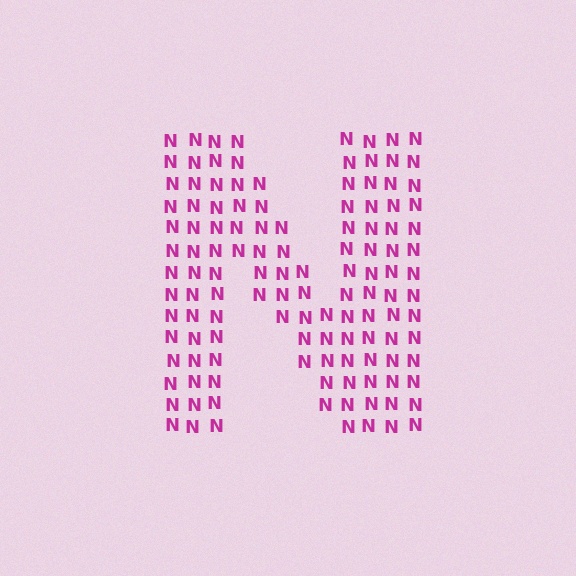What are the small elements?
The small elements are letter N's.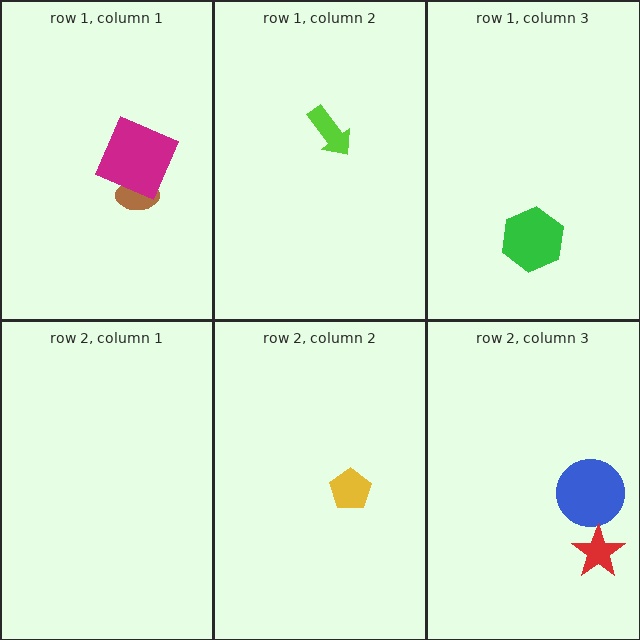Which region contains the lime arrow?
The row 1, column 2 region.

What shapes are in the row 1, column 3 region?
The green hexagon.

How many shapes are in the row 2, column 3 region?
2.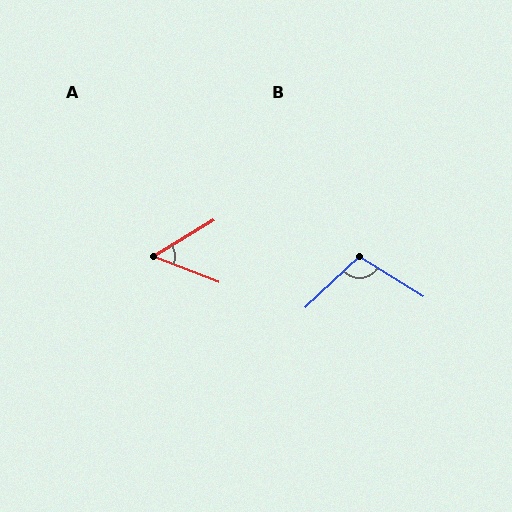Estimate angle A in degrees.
Approximately 53 degrees.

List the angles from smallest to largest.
A (53°), B (105°).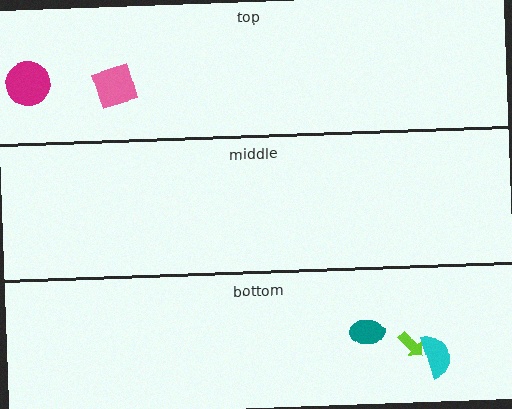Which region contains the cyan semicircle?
The bottom region.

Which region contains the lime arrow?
The bottom region.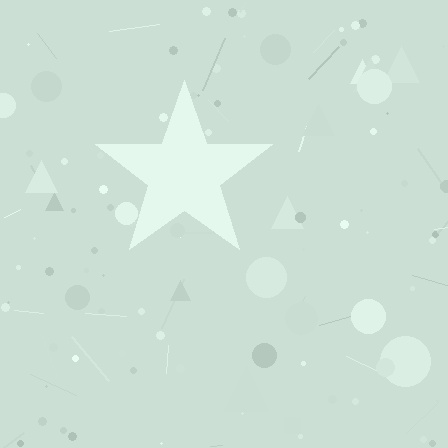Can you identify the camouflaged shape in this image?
The camouflaged shape is a star.